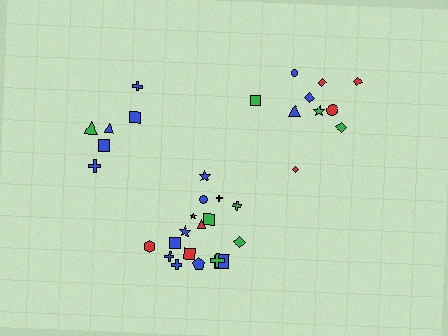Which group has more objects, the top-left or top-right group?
The top-right group.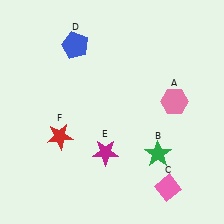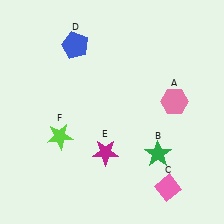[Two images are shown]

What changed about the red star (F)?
In Image 1, F is red. In Image 2, it changed to lime.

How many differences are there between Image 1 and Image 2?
There is 1 difference between the two images.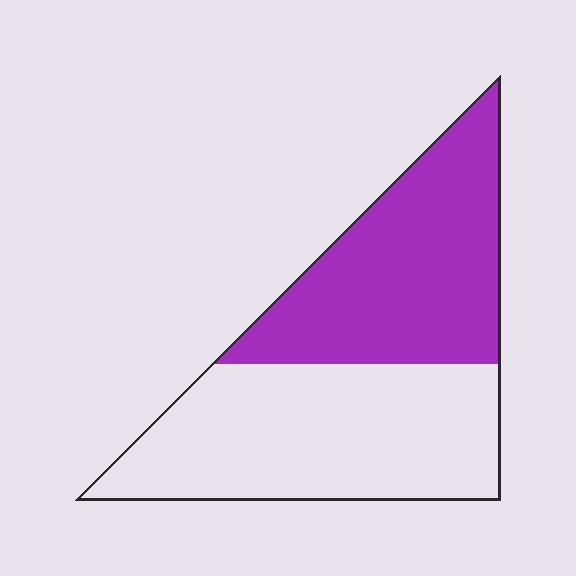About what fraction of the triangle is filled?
About one half (1/2).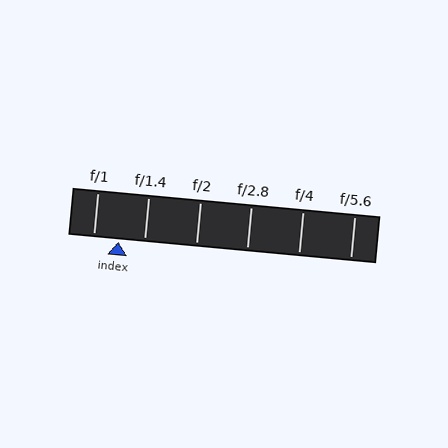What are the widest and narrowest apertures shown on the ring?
The widest aperture shown is f/1 and the narrowest is f/5.6.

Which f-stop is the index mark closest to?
The index mark is closest to f/1.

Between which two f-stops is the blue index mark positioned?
The index mark is between f/1 and f/1.4.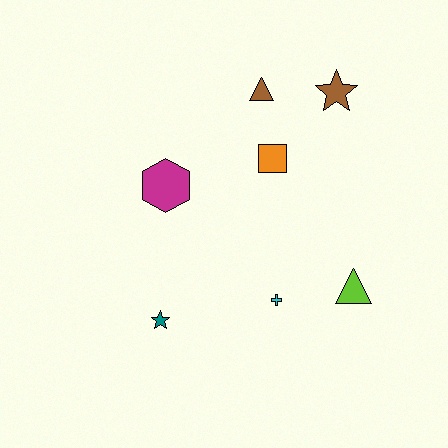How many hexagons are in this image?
There is 1 hexagon.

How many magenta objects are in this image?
There is 1 magenta object.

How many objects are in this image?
There are 7 objects.